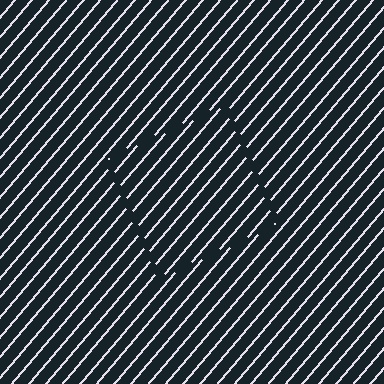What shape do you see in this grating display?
An illusory square. The interior of the shape contains the same grating, shifted by half a period — the contour is defined by the phase discontinuity where line-ends from the inner and outer gratings abut.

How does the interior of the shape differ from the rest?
The interior of the shape contains the same grating, shifted by half a period — the contour is defined by the phase discontinuity where line-ends from the inner and outer gratings abut.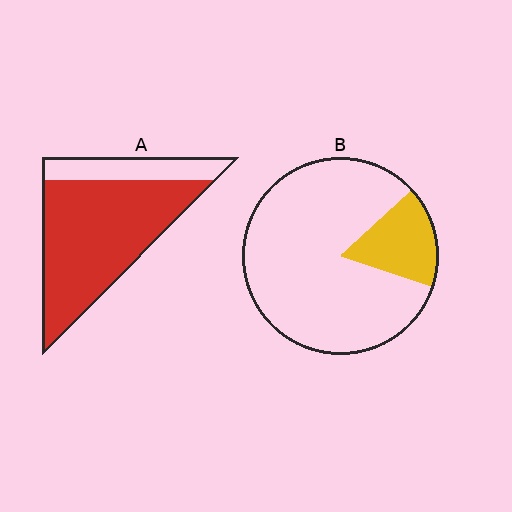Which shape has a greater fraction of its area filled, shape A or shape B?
Shape A.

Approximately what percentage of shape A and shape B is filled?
A is approximately 80% and B is approximately 15%.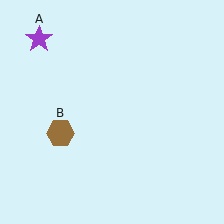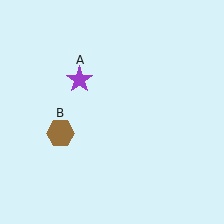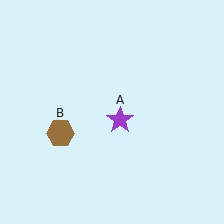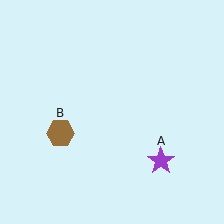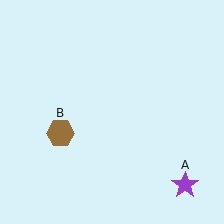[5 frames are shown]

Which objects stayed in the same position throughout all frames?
Brown hexagon (object B) remained stationary.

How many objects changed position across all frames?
1 object changed position: purple star (object A).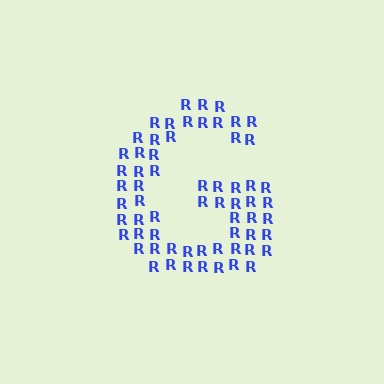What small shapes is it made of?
It is made of small letter R's.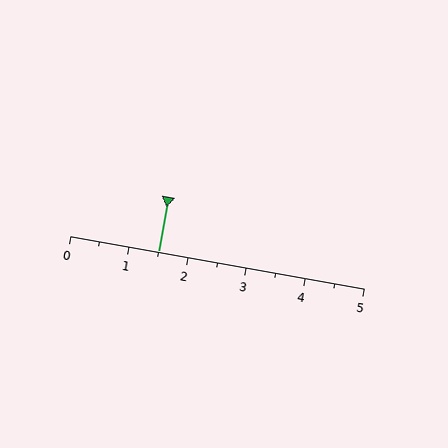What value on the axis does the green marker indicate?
The marker indicates approximately 1.5.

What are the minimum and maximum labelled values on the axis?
The axis runs from 0 to 5.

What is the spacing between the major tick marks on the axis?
The major ticks are spaced 1 apart.